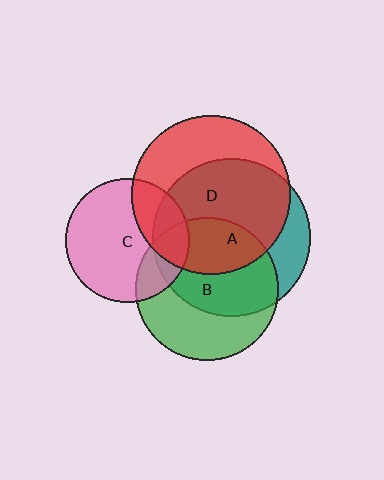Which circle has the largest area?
Circle D (red).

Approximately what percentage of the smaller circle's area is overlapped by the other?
Approximately 65%.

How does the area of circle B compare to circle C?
Approximately 1.3 times.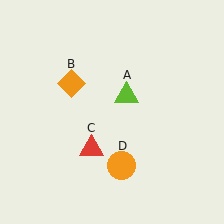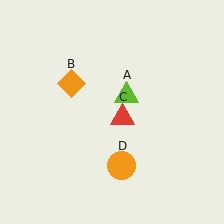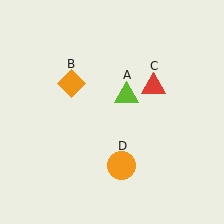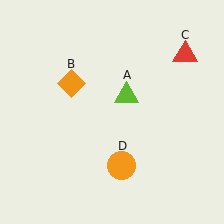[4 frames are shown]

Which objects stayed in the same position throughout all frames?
Lime triangle (object A) and orange diamond (object B) and orange circle (object D) remained stationary.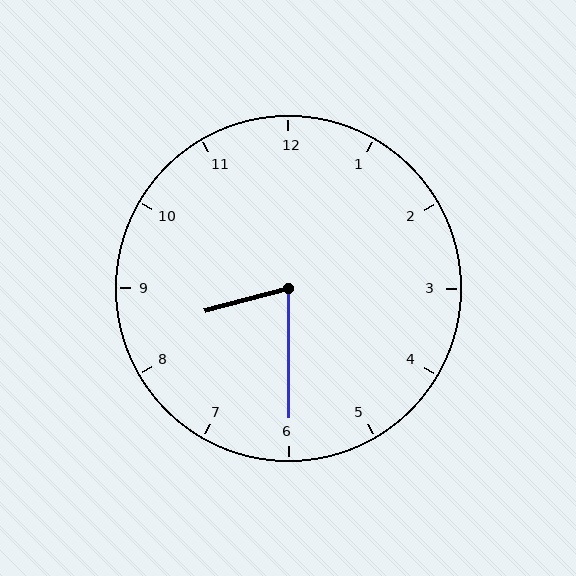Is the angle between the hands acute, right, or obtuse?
It is acute.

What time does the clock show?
8:30.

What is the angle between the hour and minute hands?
Approximately 75 degrees.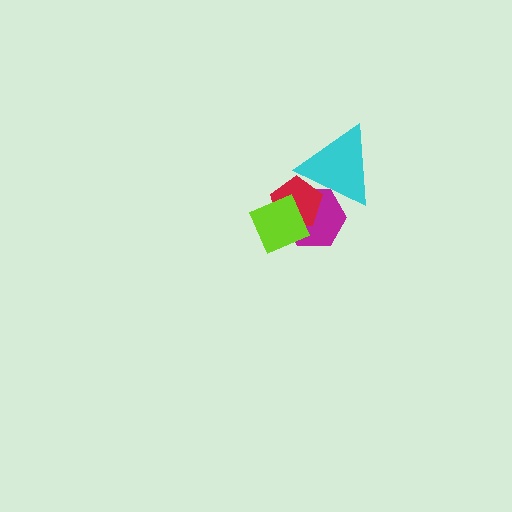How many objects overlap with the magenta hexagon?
3 objects overlap with the magenta hexagon.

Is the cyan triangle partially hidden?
No, no other shape covers it.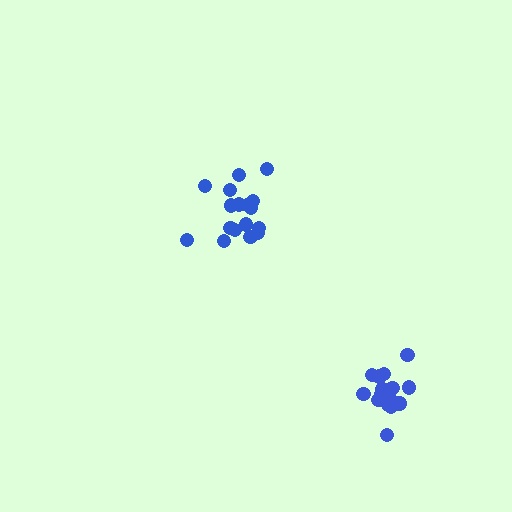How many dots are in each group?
Group 1: 16 dots, Group 2: 17 dots (33 total).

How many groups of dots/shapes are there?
There are 2 groups.